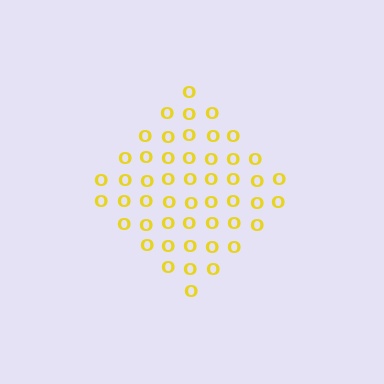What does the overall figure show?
The overall figure shows a diamond.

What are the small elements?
The small elements are letter O's.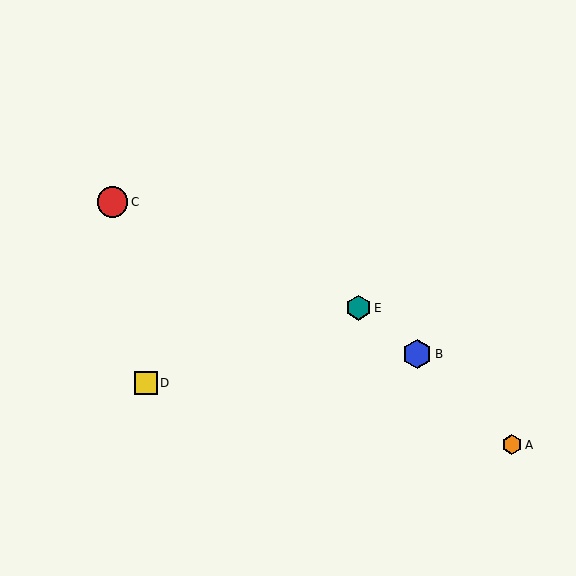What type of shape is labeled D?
Shape D is a yellow square.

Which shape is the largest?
The red circle (labeled C) is the largest.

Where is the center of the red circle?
The center of the red circle is at (113, 202).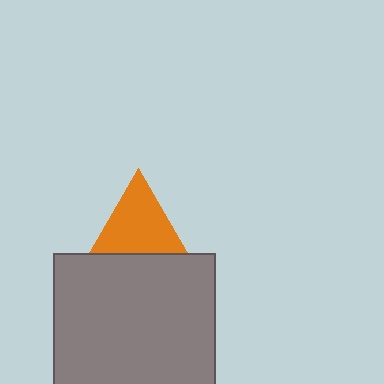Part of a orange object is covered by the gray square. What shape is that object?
It is a triangle.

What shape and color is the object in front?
The object in front is a gray square.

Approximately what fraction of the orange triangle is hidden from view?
Roughly 39% of the orange triangle is hidden behind the gray square.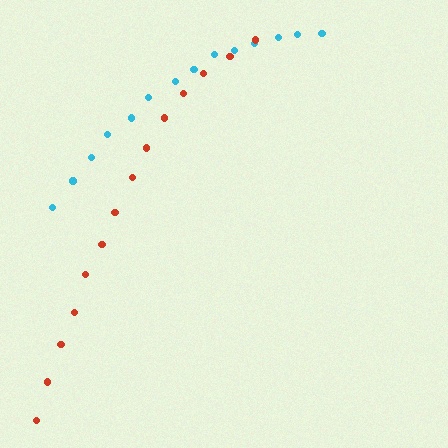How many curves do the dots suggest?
There are 2 distinct paths.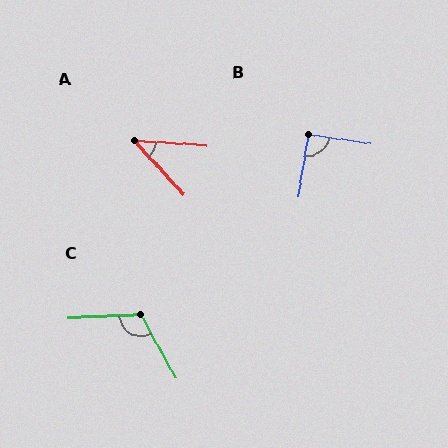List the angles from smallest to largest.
A (43°), B (91°), C (117°).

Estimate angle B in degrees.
Approximately 91 degrees.